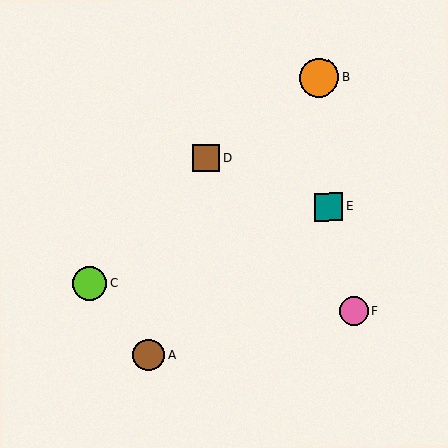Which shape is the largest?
The orange circle (labeled B) is the largest.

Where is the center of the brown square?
The center of the brown square is at (206, 159).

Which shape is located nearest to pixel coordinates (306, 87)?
The orange circle (labeled B) at (319, 78) is nearest to that location.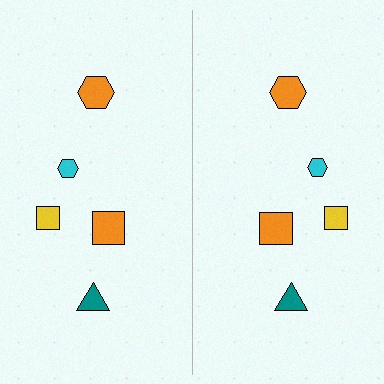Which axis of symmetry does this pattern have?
The pattern has a vertical axis of symmetry running through the center of the image.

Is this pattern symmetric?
Yes, this pattern has bilateral (reflection) symmetry.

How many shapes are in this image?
There are 10 shapes in this image.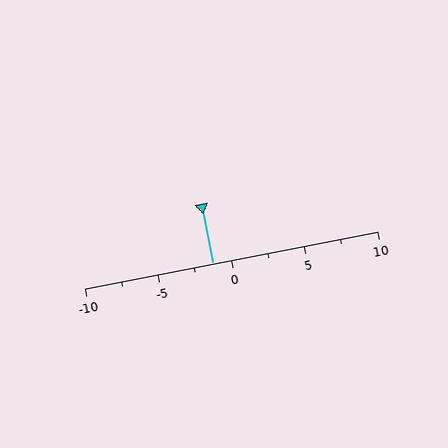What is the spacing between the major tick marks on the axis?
The major ticks are spaced 5 apart.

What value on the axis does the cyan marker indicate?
The marker indicates approximately -1.2.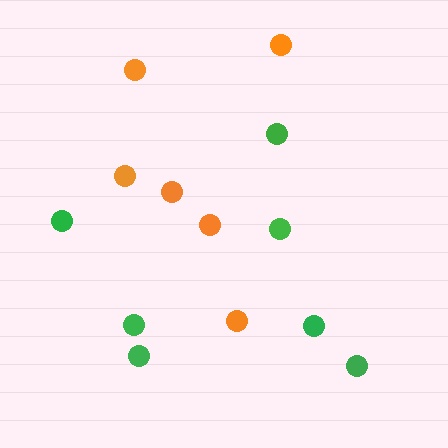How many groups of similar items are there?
There are 2 groups: one group of orange circles (6) and one group of green circles (7).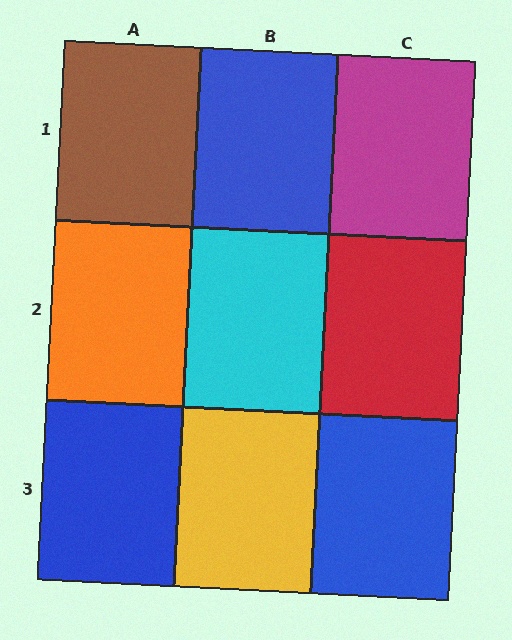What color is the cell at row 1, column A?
Brown.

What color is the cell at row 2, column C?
Red.